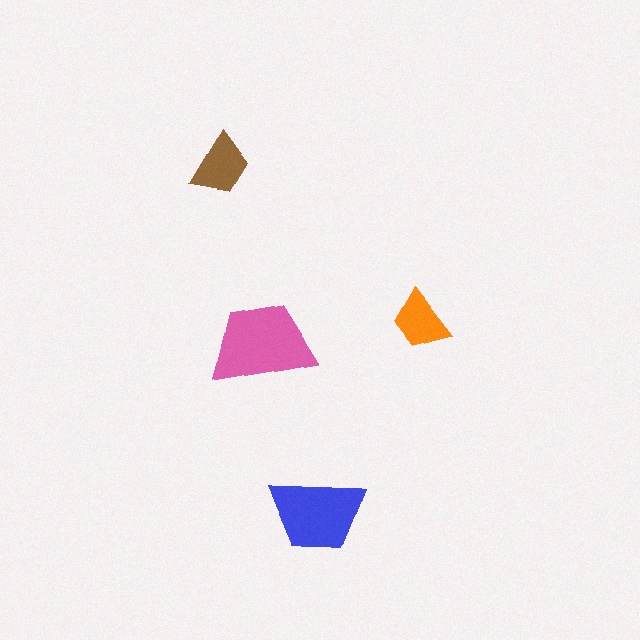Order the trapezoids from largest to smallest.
the pink one, the blue one, the brown one, the orange one.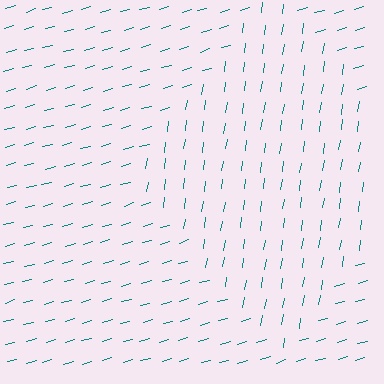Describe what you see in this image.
The image is filled with small teal line segments. A diamond region in the image has lines oriented differently from the surrounding lines, creating a visible texture boundary.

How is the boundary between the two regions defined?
The boundary is defined purely by a change in line orientation (approximately 66 degrees difference). All lines are the same color and thickness.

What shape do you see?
I see a diamond.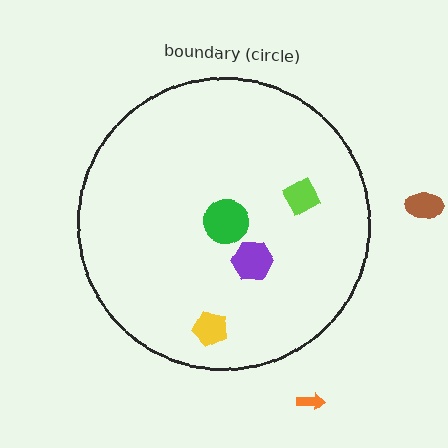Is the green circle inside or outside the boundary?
Inside.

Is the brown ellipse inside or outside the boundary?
Outside.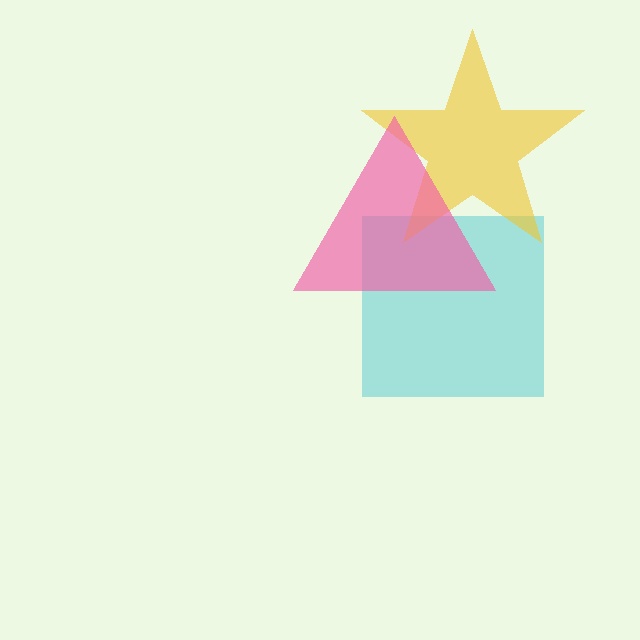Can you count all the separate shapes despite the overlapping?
Yes, there are 3 separate shapes.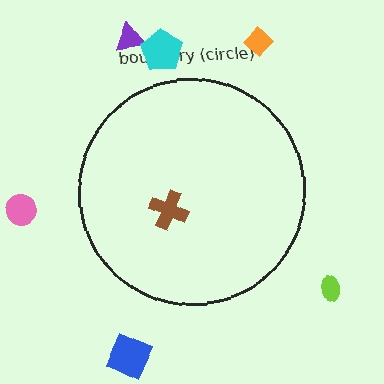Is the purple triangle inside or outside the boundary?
Outside.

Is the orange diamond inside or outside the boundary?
Outside.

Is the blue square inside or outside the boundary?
Outside.